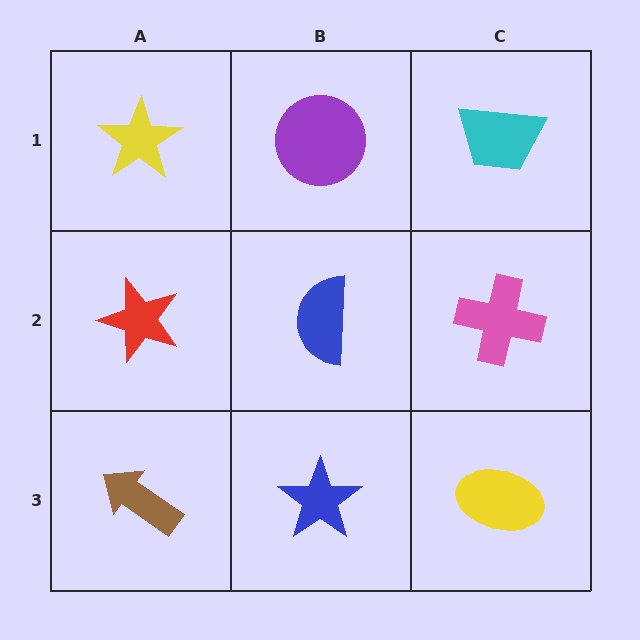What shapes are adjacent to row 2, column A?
A yellow star (row 1, column A), a brown arrow (row 3, column A), a blue semicircle (row 2, column B).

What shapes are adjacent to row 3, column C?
A pink cross (row 2, column C), a blue star (row 3, column B).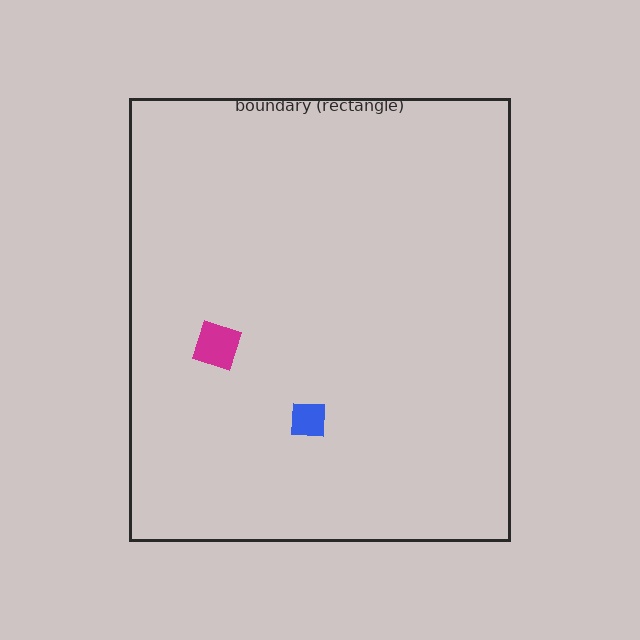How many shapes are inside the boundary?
2 inside, 0 outside.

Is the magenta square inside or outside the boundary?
Inside.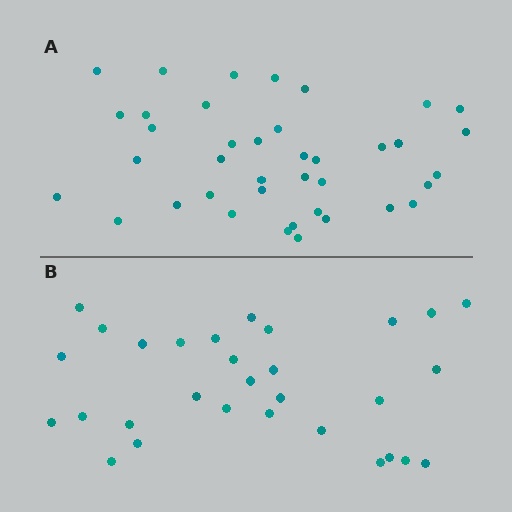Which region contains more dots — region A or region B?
Region A (the top region) has more dots.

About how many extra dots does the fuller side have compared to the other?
Region A has roughly 8 or so more dots than region B.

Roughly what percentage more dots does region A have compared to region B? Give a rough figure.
About 30% more.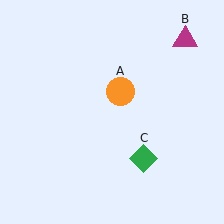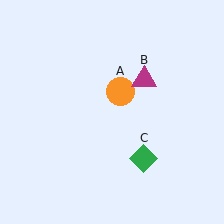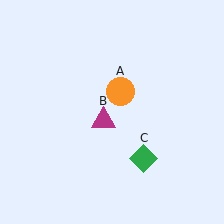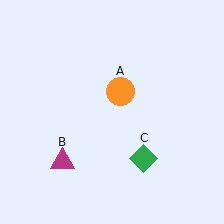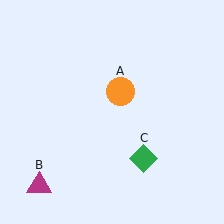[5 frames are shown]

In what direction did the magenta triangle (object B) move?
The magenta triangle (object B) moved down and to the left.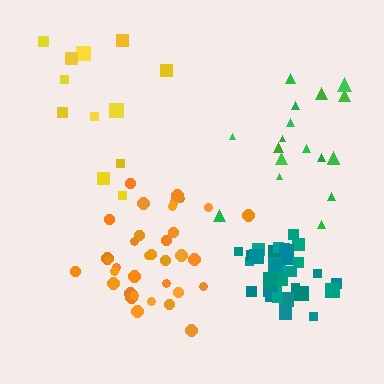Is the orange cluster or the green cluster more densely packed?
Orange.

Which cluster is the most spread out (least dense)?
Yellow.